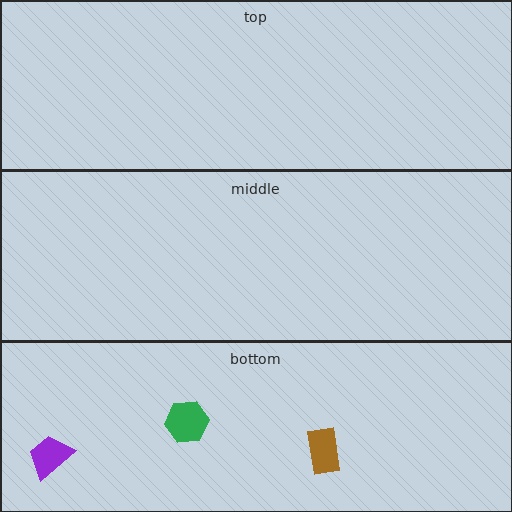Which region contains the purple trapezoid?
The bottom region.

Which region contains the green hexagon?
The bottom region.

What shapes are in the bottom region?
The brown rectangle, the green hexagon, the purple trapezoid.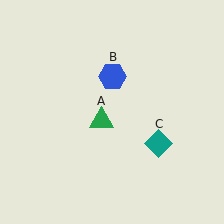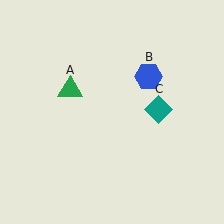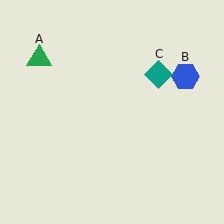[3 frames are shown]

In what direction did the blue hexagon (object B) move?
The blue hexagon (object B) moved right.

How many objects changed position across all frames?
3 objects changed position: green triangle (object A), blue hexagon (object B), teal diamond (object C).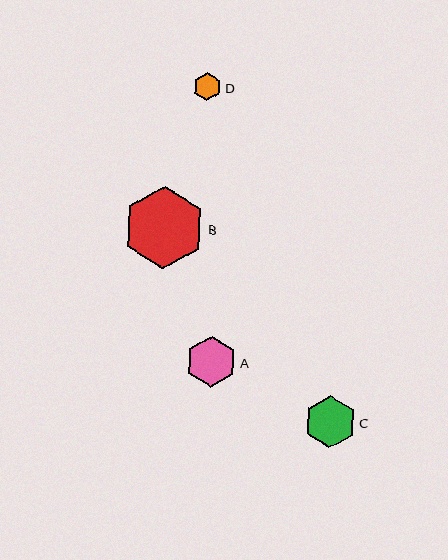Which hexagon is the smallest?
Hexagon D is the smallest with a size of approximately 28 pixels.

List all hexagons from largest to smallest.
From largest to smallest: B, C, A, D.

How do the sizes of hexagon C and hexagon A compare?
Hexagon C and hexagon A are approximately the same size.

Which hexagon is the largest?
Hexagon B is the largest with a size of approximately 83 pixels.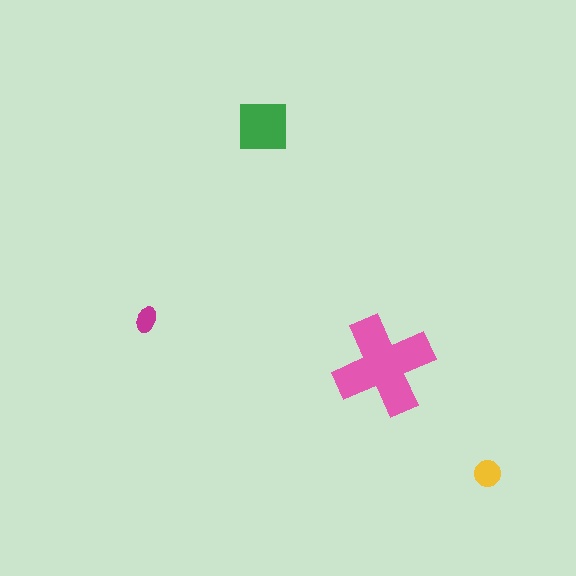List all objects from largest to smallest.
The pink cross, the green square, the yellow circle, the magenta ellipse.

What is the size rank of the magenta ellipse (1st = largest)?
4th.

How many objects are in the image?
There are 4 objects in the image.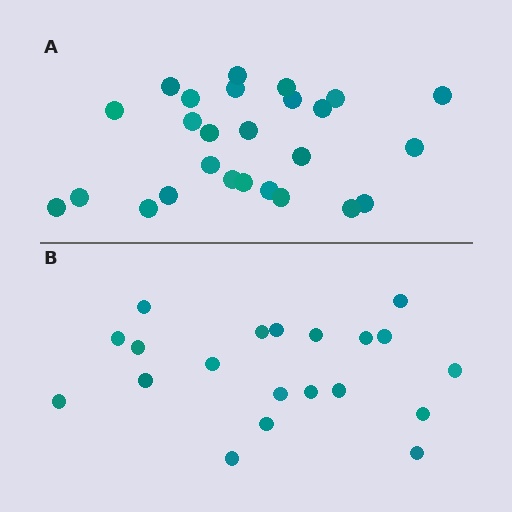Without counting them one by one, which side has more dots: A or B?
Region A (the top region) has more dots.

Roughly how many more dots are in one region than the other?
Region A has about 6 more dots than region B.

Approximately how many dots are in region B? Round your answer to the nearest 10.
About 20 dots.